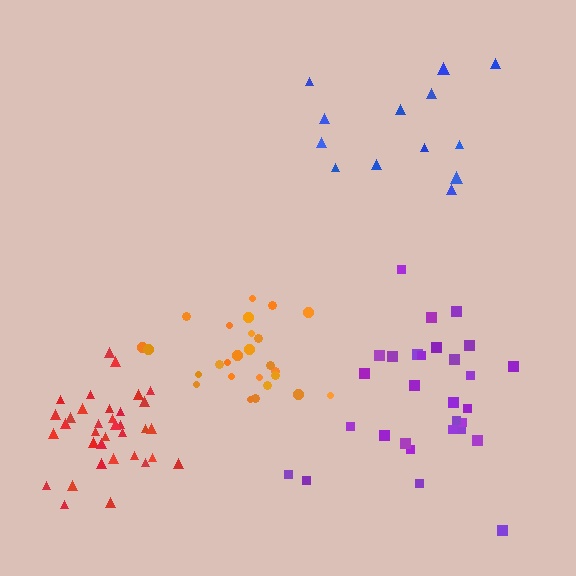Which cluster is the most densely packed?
Red.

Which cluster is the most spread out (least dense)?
Blue.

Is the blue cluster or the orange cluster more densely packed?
Orange.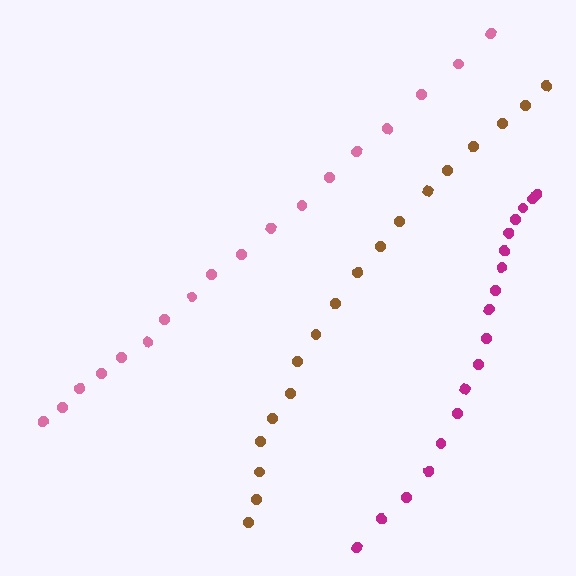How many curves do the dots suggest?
There are 3 distinct paths.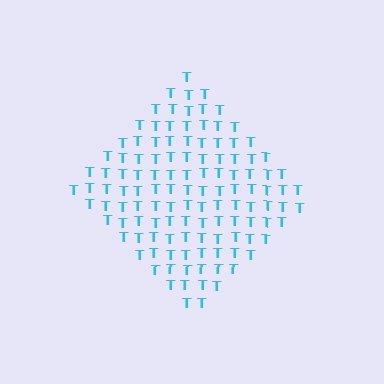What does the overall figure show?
The overall figure shows a diamond.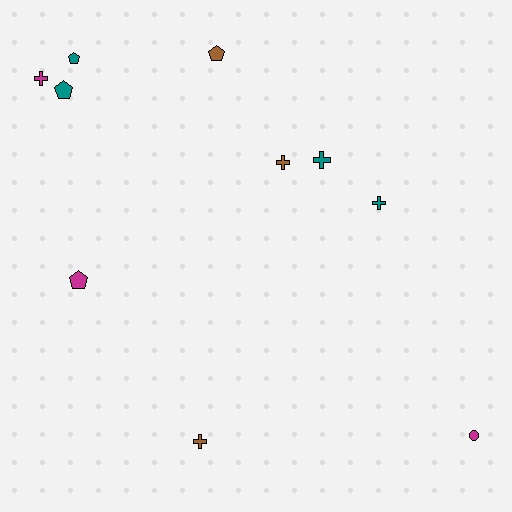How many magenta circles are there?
There is 1 magenta circle.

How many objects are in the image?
There are 10 objects.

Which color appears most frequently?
Teal, with 4 objects.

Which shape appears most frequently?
Cross, with 5 objects.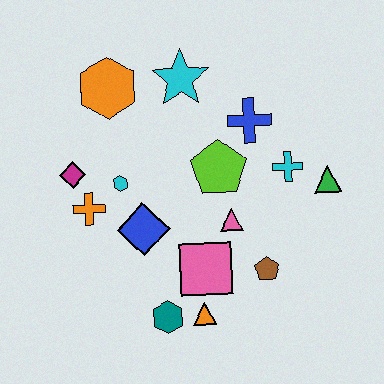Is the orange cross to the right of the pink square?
No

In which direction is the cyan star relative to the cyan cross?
The cyan star is to the left of the cyan cross.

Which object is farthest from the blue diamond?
The green triangle is farthest from the blue diamond.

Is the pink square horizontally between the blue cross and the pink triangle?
No